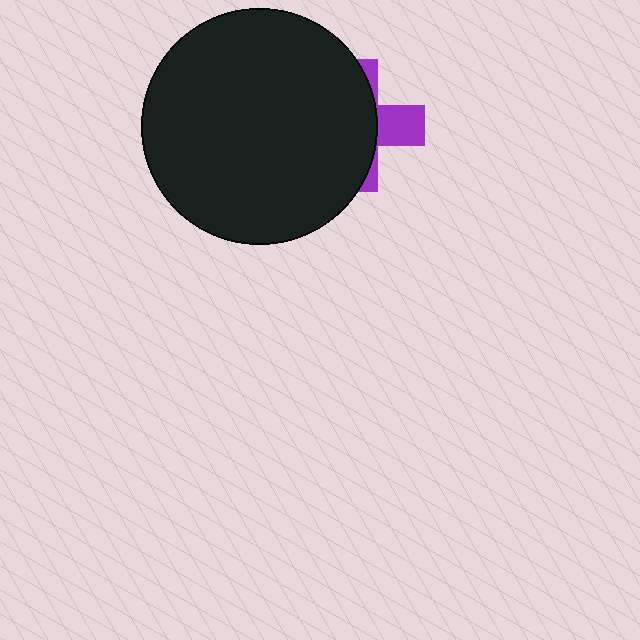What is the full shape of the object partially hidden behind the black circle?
The partially hidden object is a purple cross.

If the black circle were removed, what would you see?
You would see the complete purple cross.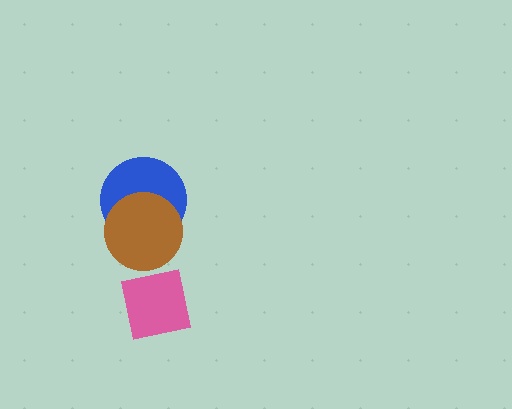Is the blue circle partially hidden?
Yes, it is partially covered by another shape.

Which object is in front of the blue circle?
The brown circle is in front of the blue circle.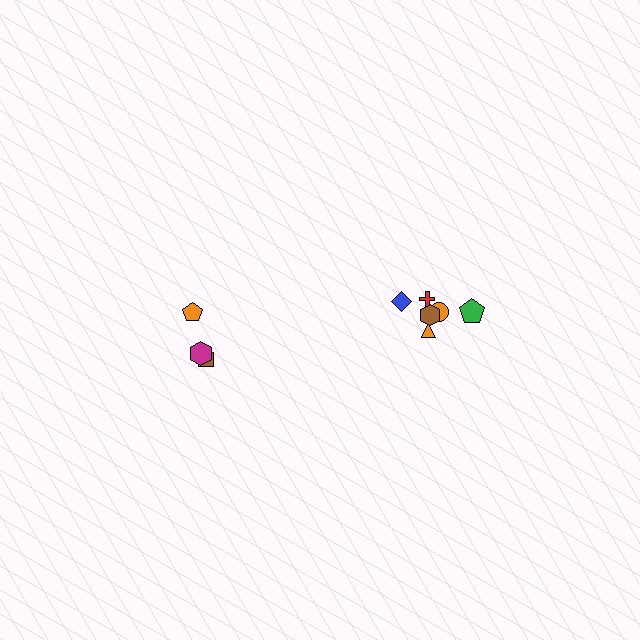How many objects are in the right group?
There are 6 objects.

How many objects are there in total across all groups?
There are 9 objects.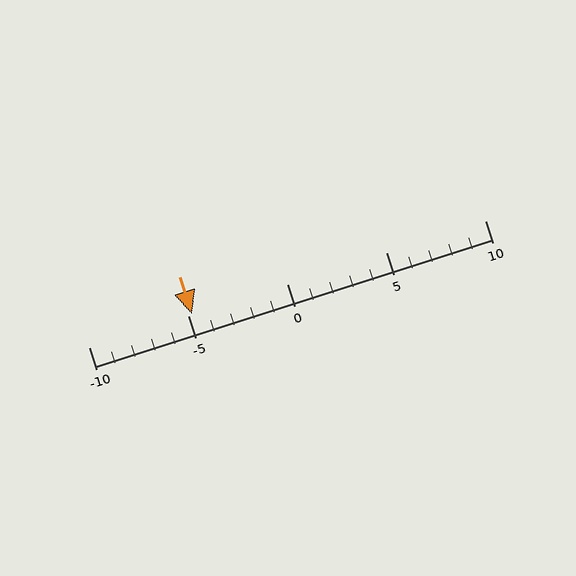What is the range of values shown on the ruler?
The ruler shows values from -10 to 10.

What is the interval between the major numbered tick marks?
The major tick marks are spaced 5 units apart.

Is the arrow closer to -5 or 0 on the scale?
The arrow is closer to -5.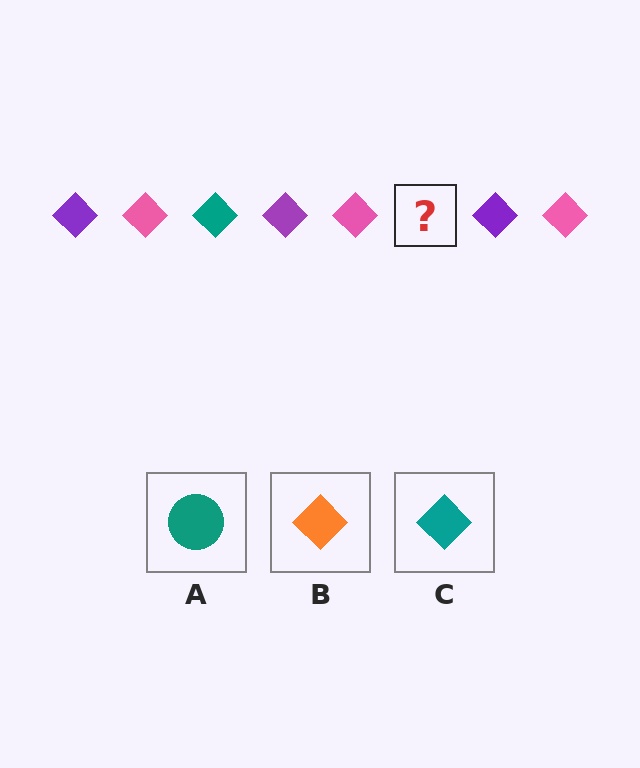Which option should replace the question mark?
Option C.